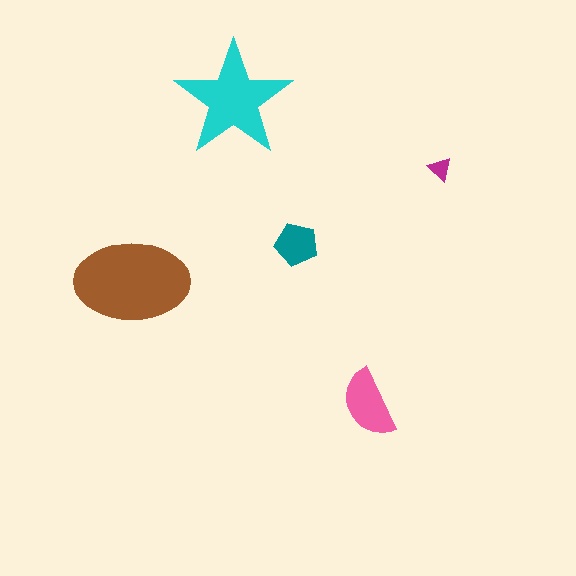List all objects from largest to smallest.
The brown ellipse, the cyan star, the pink semicircle, the teal pentagon, the magenta triangle.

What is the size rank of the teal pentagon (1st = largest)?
4th.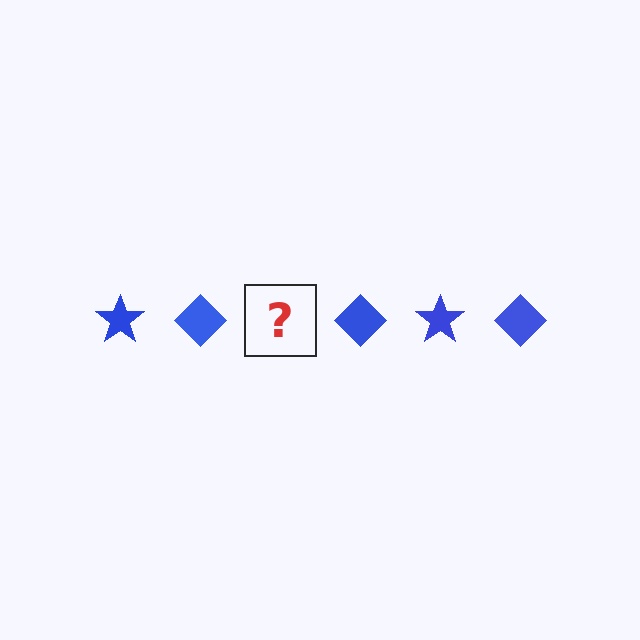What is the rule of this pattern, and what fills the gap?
The rule is that the pattern cycles through star, diamond shapes in blue. The gap should be filled with a blue star.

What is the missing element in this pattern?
The missing element is a blue star.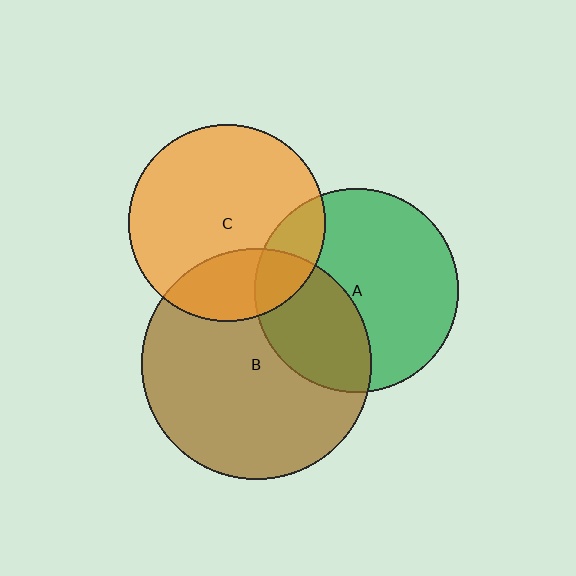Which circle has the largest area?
Circle B (brown).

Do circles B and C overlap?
Yes.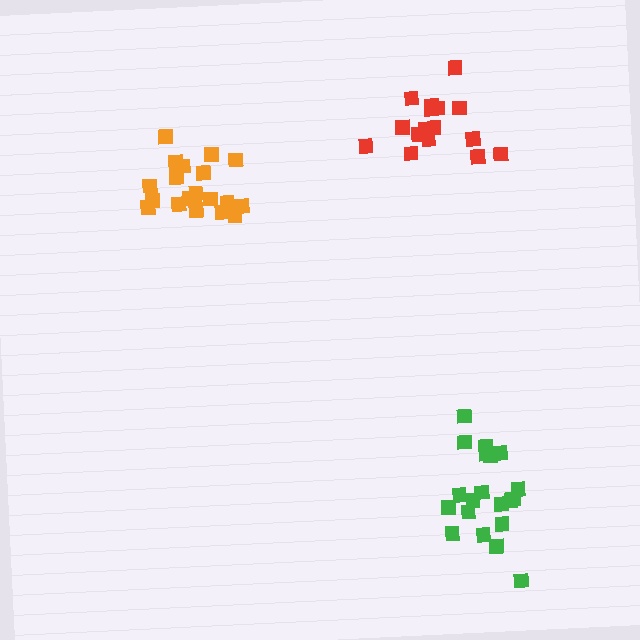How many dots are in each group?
Group 1: 20 dots, Group 2: 16 dots, Group 3: 20 dots (56 total).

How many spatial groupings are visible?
There are 3 spatial groupings.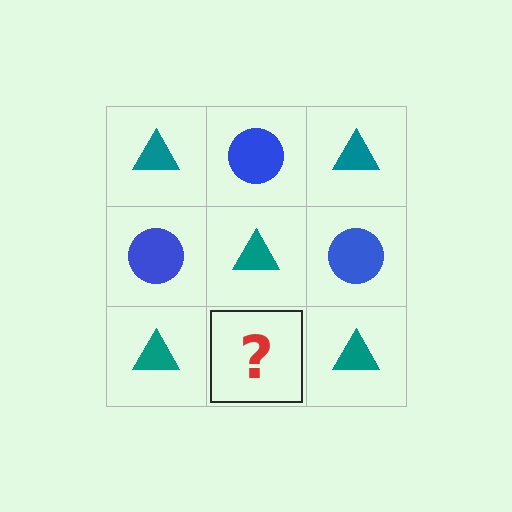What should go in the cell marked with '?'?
The missing cell should contain a blue circle.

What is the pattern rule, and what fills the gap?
The rule is that it alternates teal triangle and blue circle in a checkerboard pattern. The gap should be filled with a blue circle.